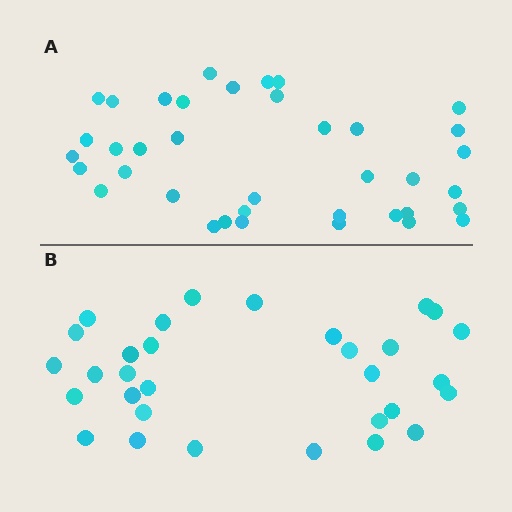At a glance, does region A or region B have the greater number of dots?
Region A (the top region) has more dots.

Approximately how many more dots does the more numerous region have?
Region A has roughly 8 or so more dots than region B.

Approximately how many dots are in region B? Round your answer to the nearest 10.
About 30 dots. (The exact count is 31, which rounds to 30.)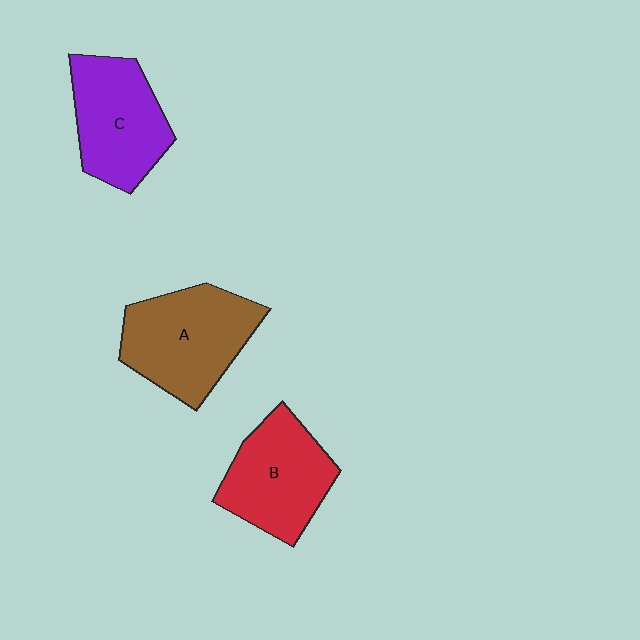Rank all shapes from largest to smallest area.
From largest to smallest: A (brown), B (red), C (purple).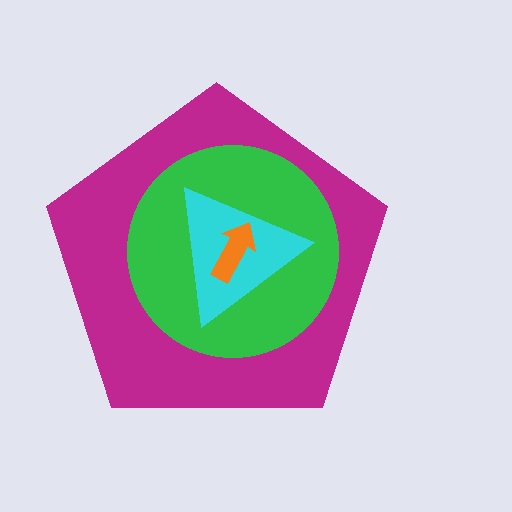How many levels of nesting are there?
4.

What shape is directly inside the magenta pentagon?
The green circle.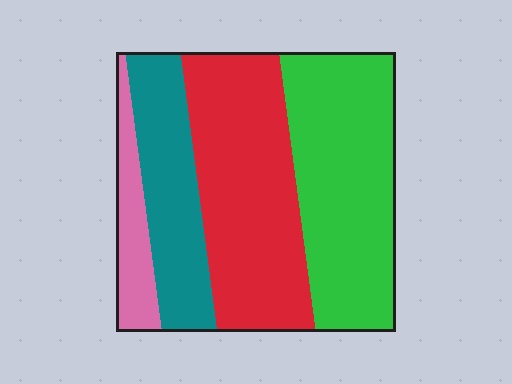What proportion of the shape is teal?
Teal covers 20% of the shape.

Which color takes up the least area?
Pink, at roughly 10%.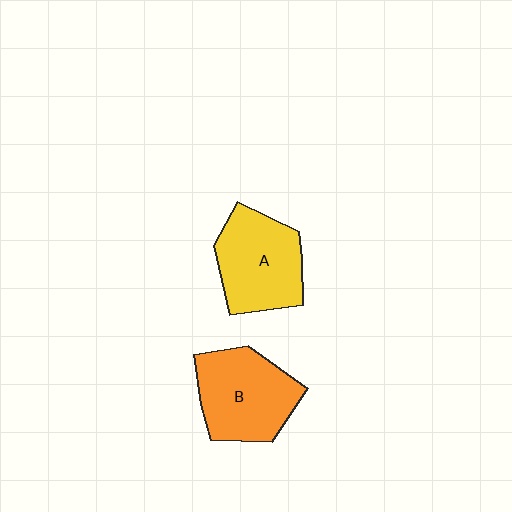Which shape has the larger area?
Shape B (orange).